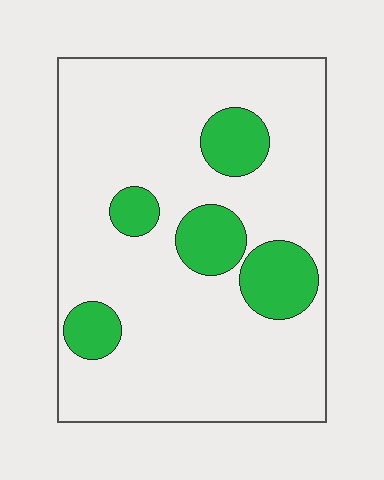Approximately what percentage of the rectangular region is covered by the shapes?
Approximately 20%.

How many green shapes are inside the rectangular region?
5.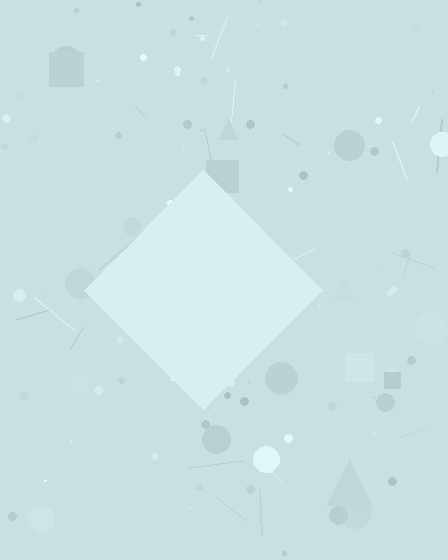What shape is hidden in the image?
A diamond is hidden in the image.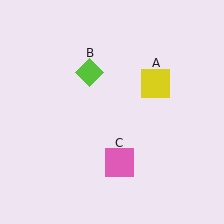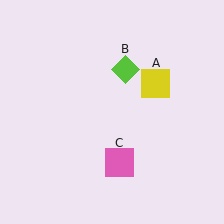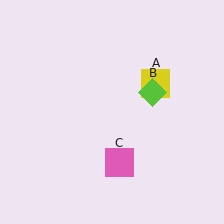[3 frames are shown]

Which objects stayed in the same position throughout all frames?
Yellow square (object A) and pink square (object C) remained stationary.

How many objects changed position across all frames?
1 object changed position: lime diamond (object B).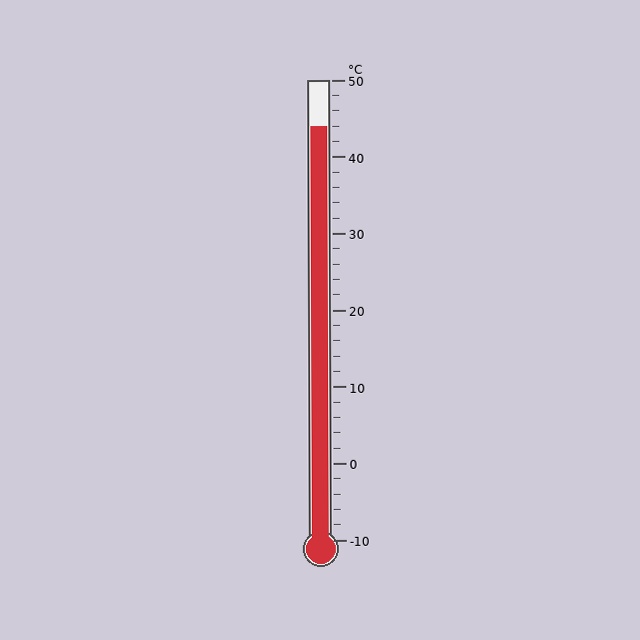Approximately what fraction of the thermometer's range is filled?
The thermometer is filled to approximately 90% of its range.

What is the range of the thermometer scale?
The thermometer scale ranges from -10°C to 50°C.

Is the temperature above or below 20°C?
The temperature is above 20°C.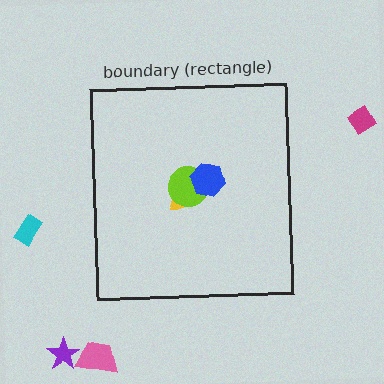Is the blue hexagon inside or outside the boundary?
Inside.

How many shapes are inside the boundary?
3 inside, 4 outside.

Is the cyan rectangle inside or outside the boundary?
Outside.